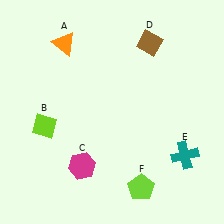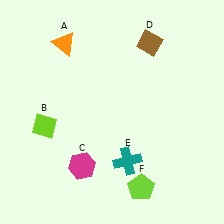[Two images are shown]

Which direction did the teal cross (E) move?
The teal cross (E) moved left.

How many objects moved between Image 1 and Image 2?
1 object moved between the two images.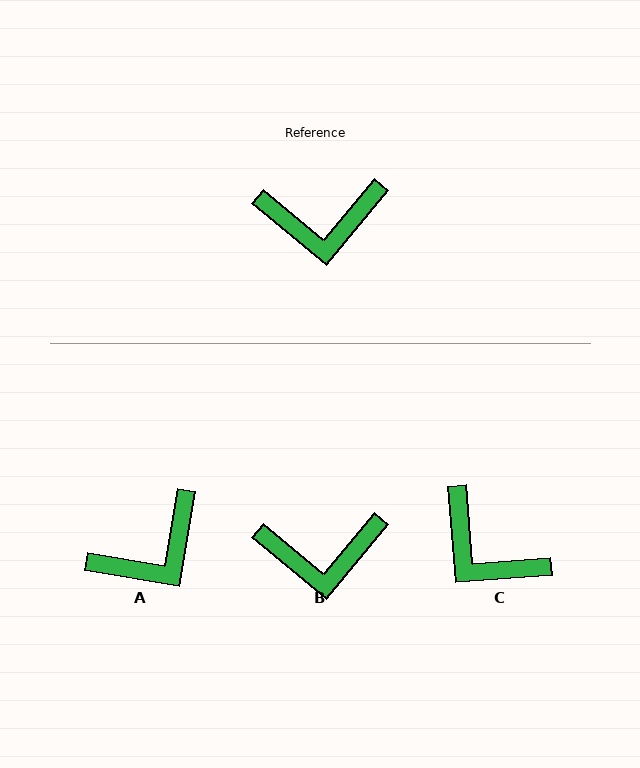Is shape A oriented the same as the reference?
No, it is off by about 30 degrees.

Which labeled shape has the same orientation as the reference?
B.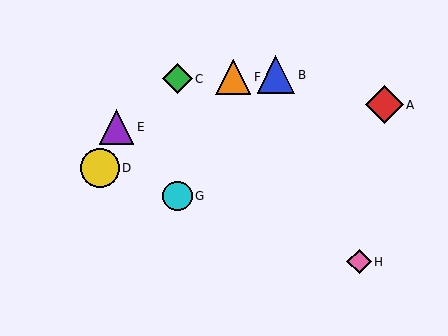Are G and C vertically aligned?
Yes, both are at x≈177.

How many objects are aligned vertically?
2 objects (C, G) are aligned vertically.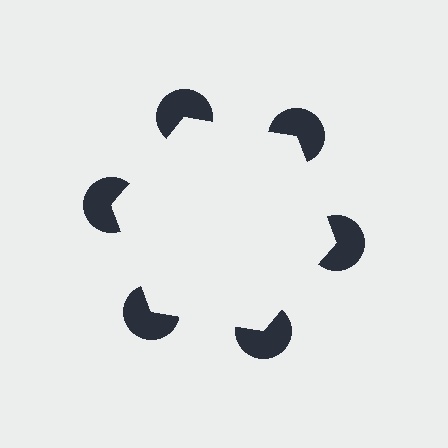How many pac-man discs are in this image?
There are 6 — one at each vertex of the illusory hexagon.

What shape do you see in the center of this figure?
An illusory hexagon — its edges are inferred from the aligned wedge cuts in the pac-man discs, not physically drawn.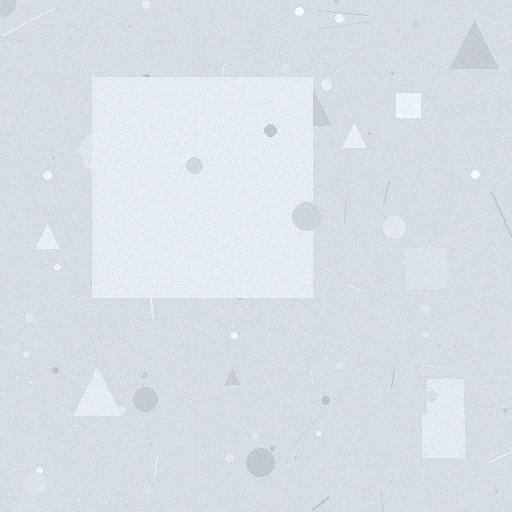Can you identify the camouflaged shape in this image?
The camouflaged shape is a square.